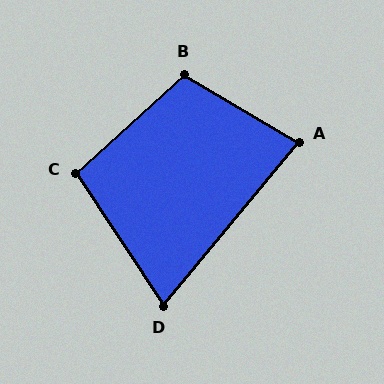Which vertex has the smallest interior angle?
D, at approximately 73 degrees.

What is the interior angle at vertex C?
Approximately 99 degrees (obtuse).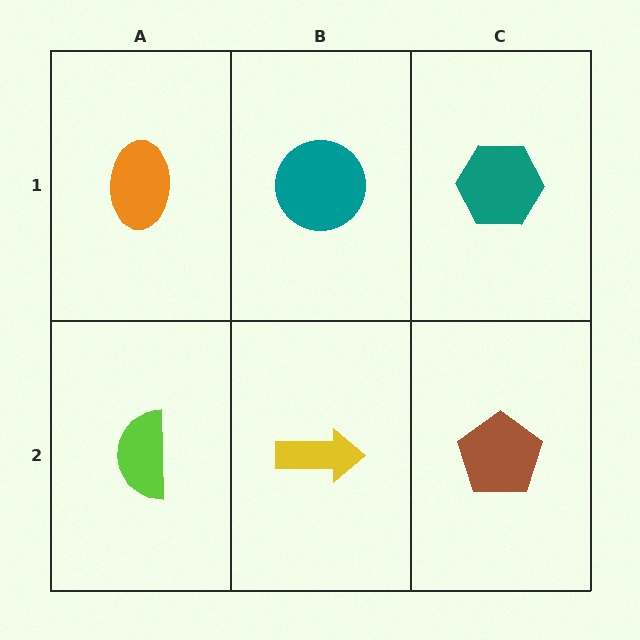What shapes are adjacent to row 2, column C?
A teal hexagon (row 1, column C), a yellow arrow (row 2, column B).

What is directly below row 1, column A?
A lime semicircle.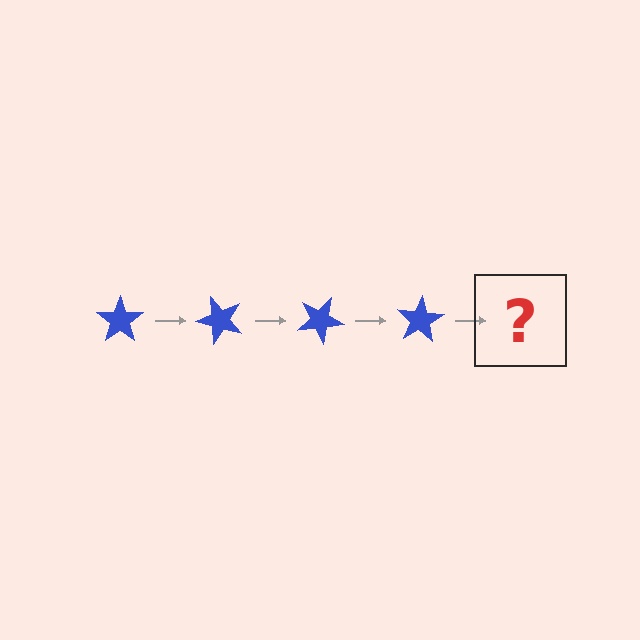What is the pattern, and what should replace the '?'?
The pattern is that the star rotates 50 degrees each step. The '?' should be a blue star rotated 200 degrees.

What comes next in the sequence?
The next element should be a blue star rotated 200 degrees.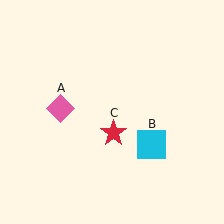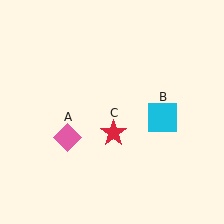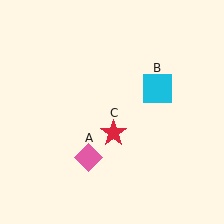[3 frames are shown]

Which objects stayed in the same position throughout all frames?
Red star (object C) remained stationary.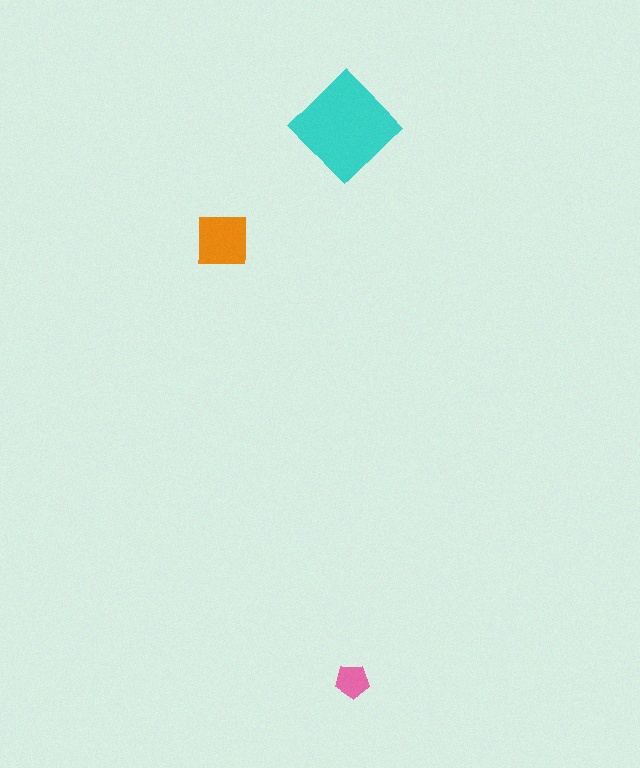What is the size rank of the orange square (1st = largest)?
2nd.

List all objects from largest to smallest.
The cyan diamond, the orange square, the pink pentagon.